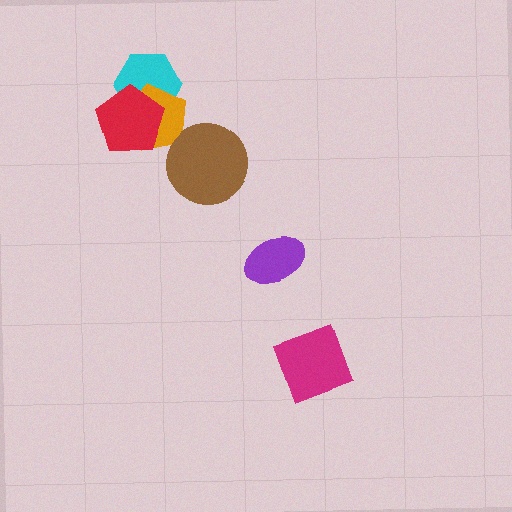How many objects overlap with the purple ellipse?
0 objects overlap with the purple ellipse.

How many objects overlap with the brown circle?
0 objects overlap with the brown circle.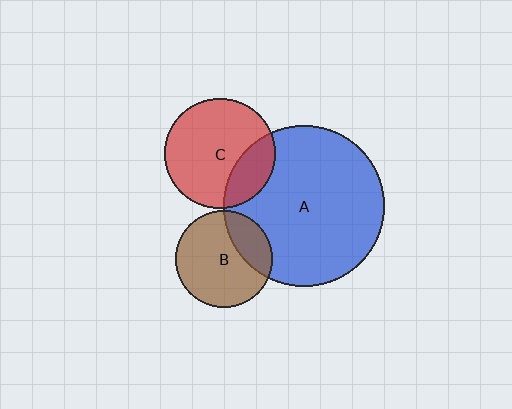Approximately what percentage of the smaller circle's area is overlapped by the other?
Approximately 25%.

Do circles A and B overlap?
Yes.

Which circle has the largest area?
Circle A (blue).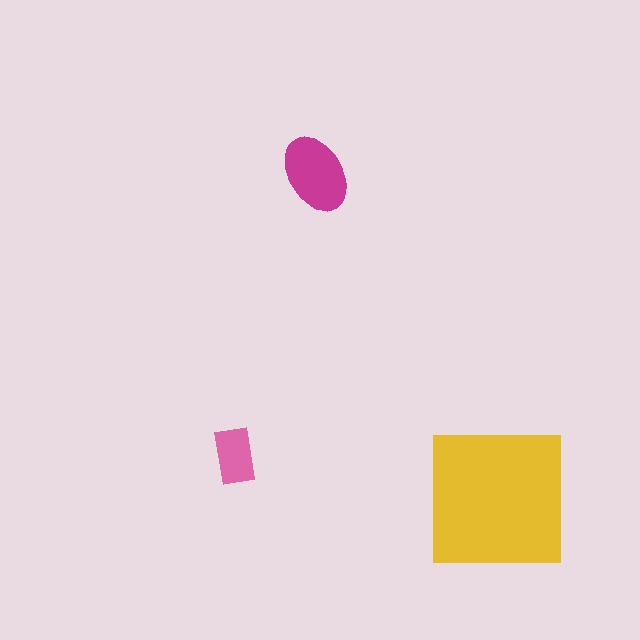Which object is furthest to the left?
The pink rectangle is leftmost.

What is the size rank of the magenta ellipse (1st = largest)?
2nd.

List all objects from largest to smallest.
The yellow square, the magenta ellipse, the pink rectangle.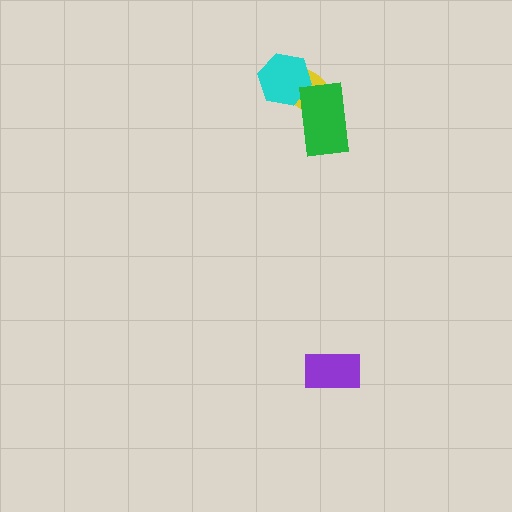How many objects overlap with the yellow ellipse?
2 objects overlap with the yellow ellipse.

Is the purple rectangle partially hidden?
No, no other shape covers it.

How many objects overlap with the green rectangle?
1 object overlaps with the green rectangle.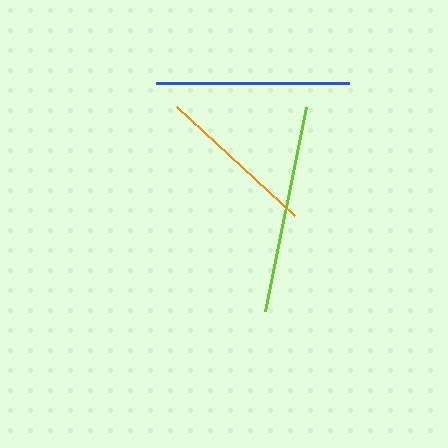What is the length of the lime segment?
The lime segment is approximately 208 pixels long.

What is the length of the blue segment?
The blue segment is approximately 192 pixels long.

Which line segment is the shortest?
The orange line is the shortest at approximately 160 pixels.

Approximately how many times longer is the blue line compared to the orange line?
The blue line is approximately 1.2 times the length of the orange line.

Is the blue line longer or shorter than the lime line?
The lime line is longer than the blue line.